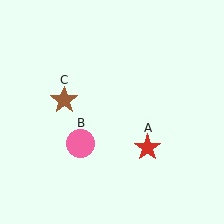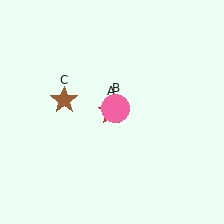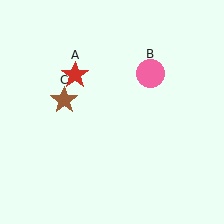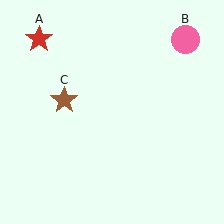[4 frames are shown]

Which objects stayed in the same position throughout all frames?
Brown star (object C) remained stationary.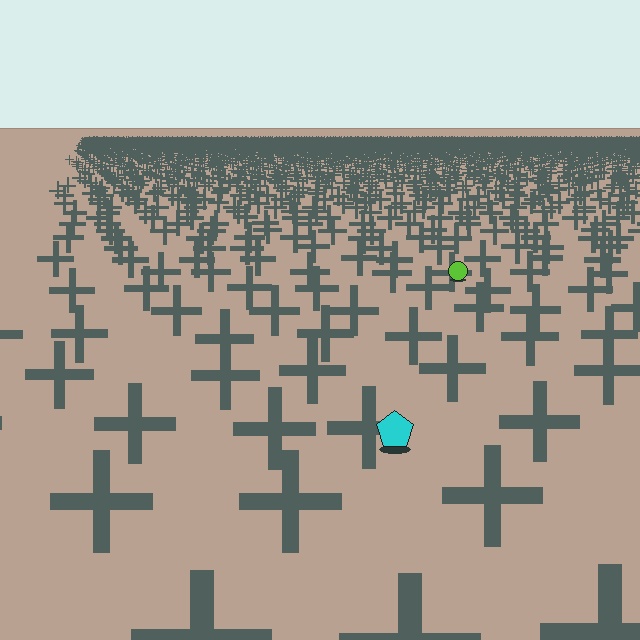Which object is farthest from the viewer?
The lime circle is farthest from the viewer. It appears smaller and the ground texture around it is denser.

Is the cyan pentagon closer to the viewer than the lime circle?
Yes. The cyan pentagon is closer — you can tell from the texture gradient: the ground texture is coarser near it.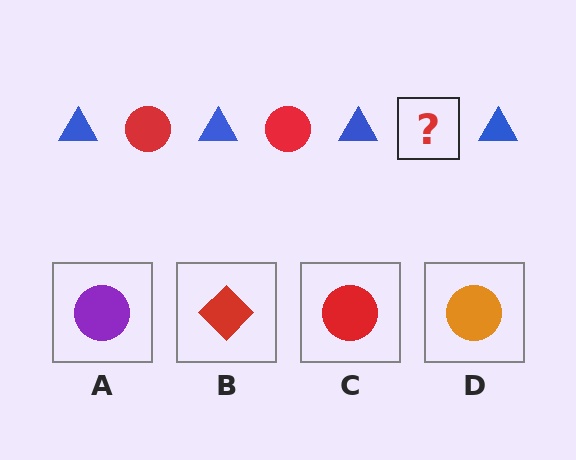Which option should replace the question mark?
Option C.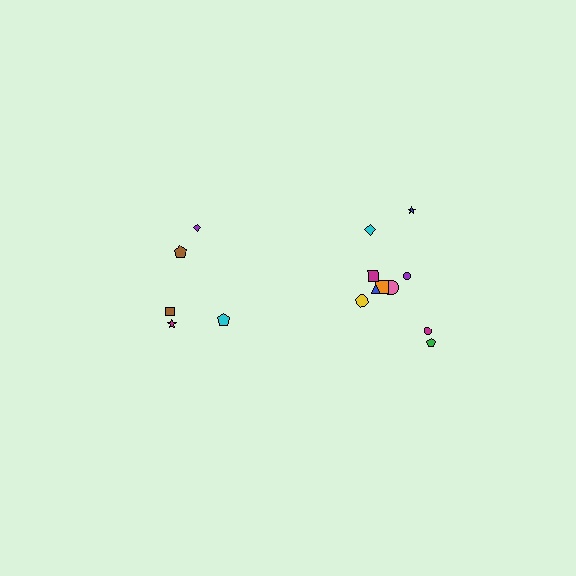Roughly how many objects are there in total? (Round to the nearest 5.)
Roughly 15 objects in total.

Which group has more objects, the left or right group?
The right group.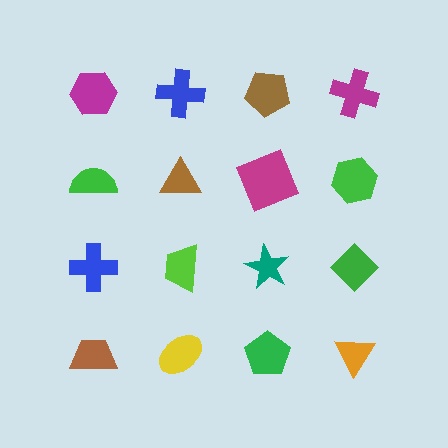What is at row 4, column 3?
A green pentagon.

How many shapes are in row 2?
4 shapes.